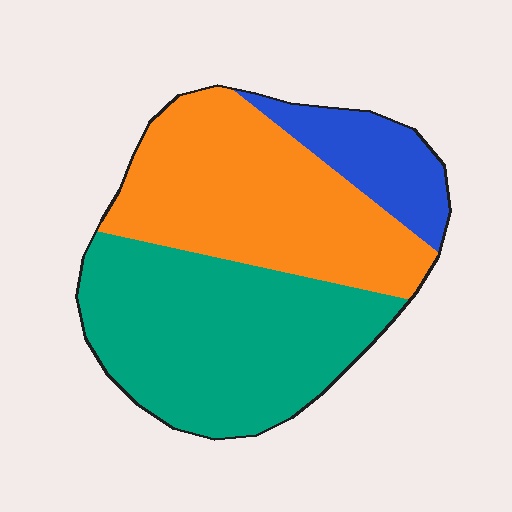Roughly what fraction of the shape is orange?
Orange covers about 40% of the shape.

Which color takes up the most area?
Teal, at roughly 45%.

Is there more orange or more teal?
Teal.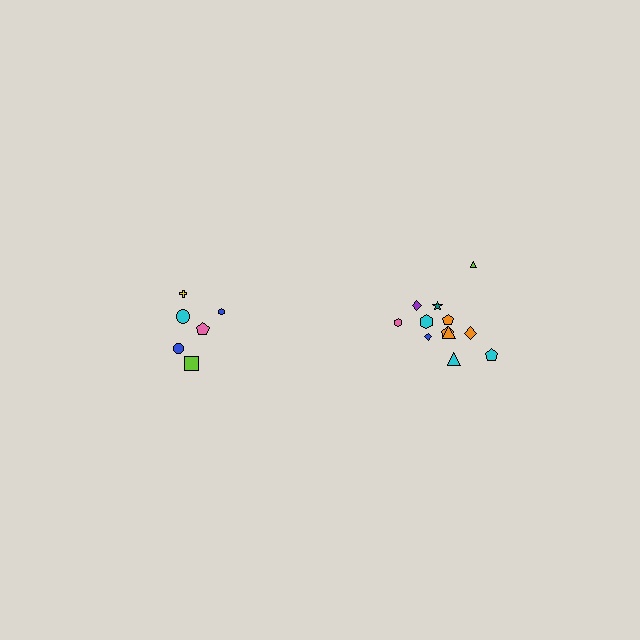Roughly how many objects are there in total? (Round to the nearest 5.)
Roughly 20 objects in total.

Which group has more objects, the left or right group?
The right group.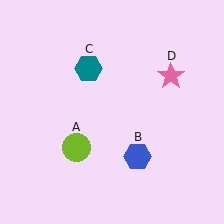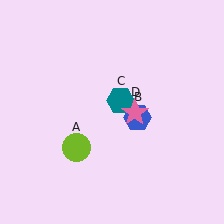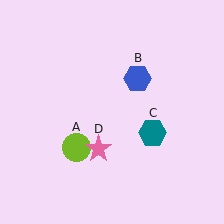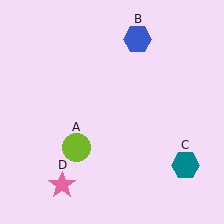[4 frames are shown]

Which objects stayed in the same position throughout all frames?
Lime circle (object A) remained stationary.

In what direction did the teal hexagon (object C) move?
The teal hexagon (object C) moved down and to the right.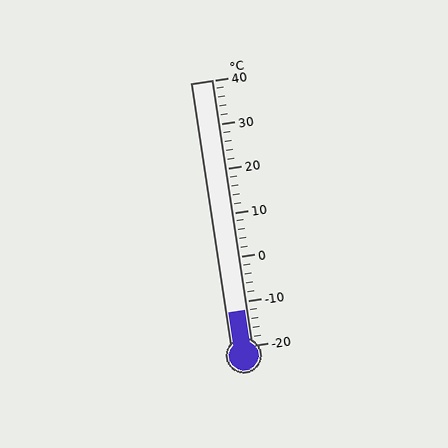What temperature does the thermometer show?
The thermometer shows approximately -12°C.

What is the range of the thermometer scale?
The thermometer scale ranges from -20°C to 40°C.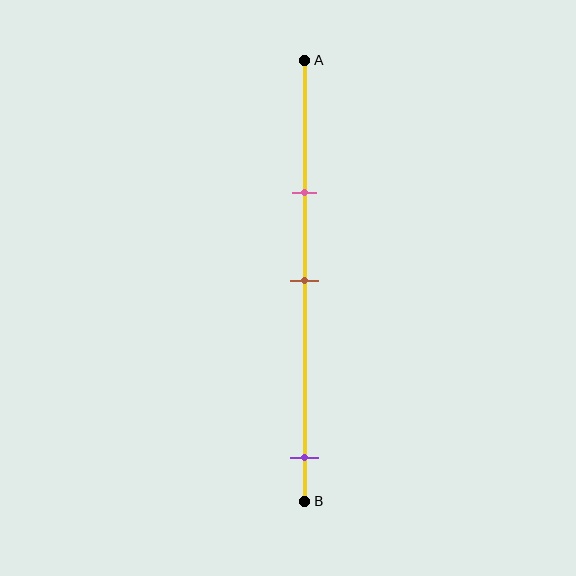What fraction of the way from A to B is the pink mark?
The pink mark is approximately 30% (0.3) of the way from A to B.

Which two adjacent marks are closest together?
The pink and brown marks are the closest adjacent pair.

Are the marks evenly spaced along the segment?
No, the marks are not evenly spaced.